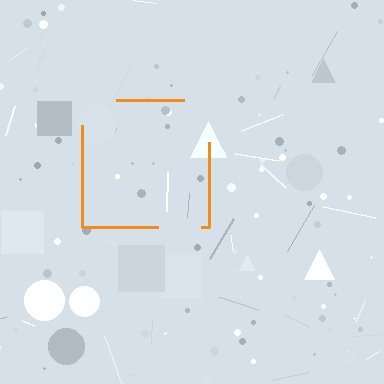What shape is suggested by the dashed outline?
The dashed outline suggests a square.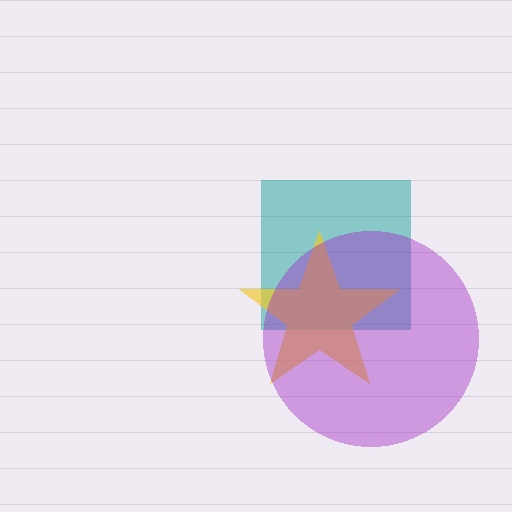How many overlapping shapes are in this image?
There are 3 overlapping shapes in the image.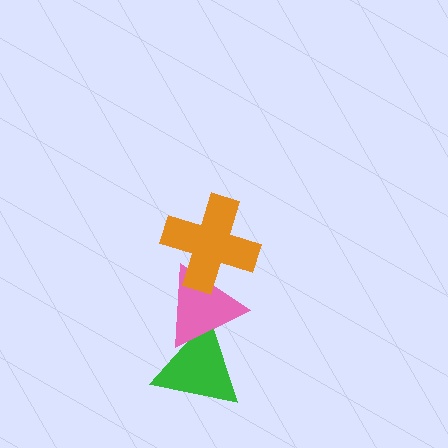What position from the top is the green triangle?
The green triangle is 3rd from the top.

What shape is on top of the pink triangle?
The orange cross is on top of the pink triangle.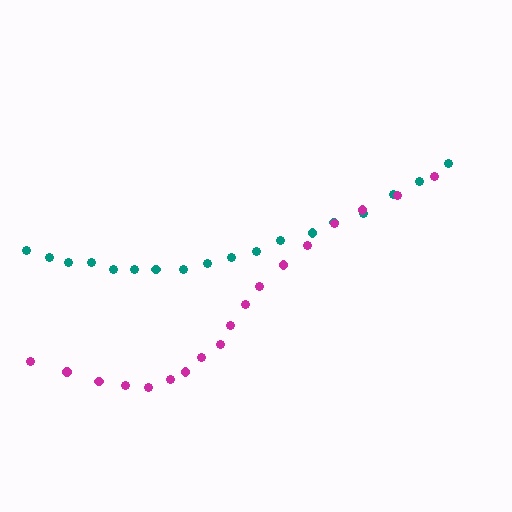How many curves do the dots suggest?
There are 2 distinct paths.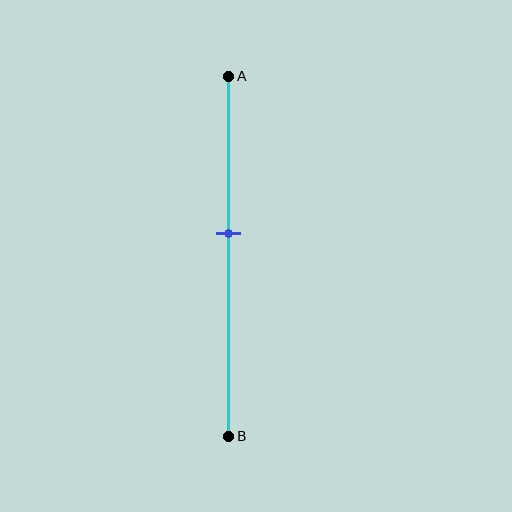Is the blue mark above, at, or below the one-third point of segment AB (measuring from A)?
The blue mark is below the one-third point of segment AB.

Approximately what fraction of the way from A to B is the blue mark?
The blue mark is approximately 45% of the way from A to B.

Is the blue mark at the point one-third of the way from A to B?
No, the mark is at about 45% from A, not at the 33% one-third point.